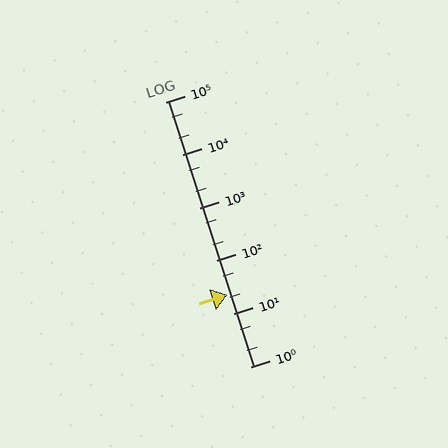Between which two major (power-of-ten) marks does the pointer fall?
The pointer is between 10 and 100.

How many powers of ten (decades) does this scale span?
The scale spans 5 decades, from 1 to 100000.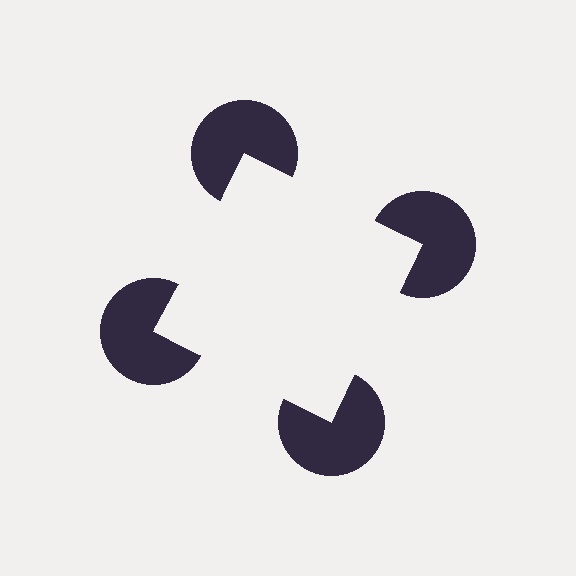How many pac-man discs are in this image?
There are 4 — one at each vertex of the illusory square.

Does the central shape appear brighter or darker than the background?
It typically appears slightly brighter than the background, even though no actual brightness change is drawn.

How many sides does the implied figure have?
4 sides.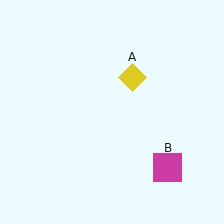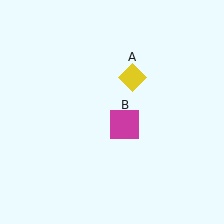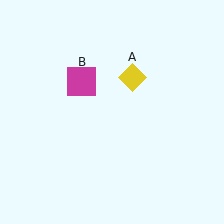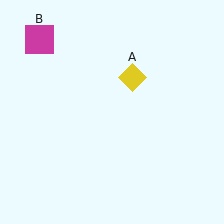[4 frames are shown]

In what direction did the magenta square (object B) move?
The magenta square (object B) moved up and to the left.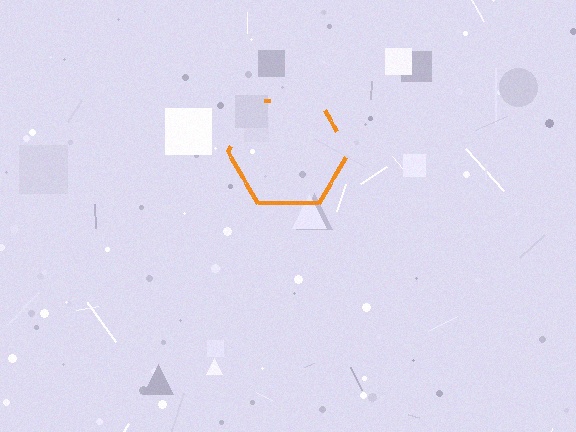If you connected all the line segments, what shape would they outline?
They would outline a hexagon.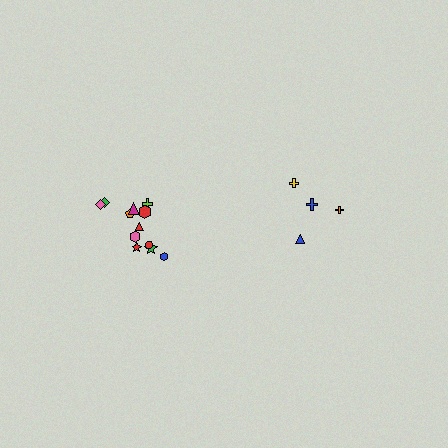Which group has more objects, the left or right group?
The left group.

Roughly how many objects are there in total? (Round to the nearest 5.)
Roughly 15 objects in total.